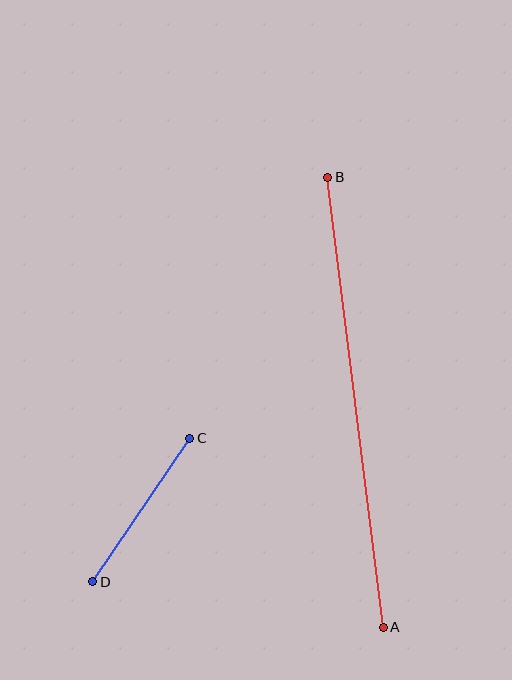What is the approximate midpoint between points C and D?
The midpoint is at approximately (141, 510) pixels.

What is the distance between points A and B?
The distance is approximately 453 pixels.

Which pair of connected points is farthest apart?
Points A and B are farthest apart.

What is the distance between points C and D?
The distance is approximately 173 pixels.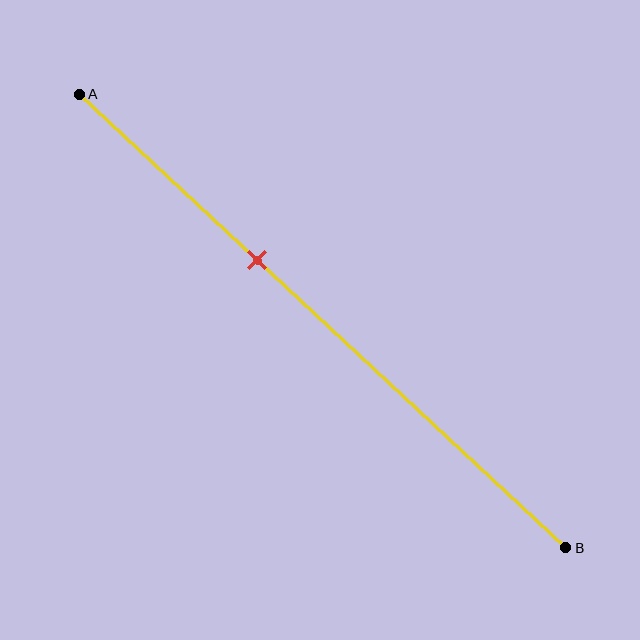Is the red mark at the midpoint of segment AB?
No, the mark is at about 35% from A, not at the 50% midpoint.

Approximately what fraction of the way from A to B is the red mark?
The red mark is approximately 35% of the way from A to B.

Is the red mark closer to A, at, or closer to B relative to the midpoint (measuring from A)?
The red mark is closer to point A than the midpoint of segment AB.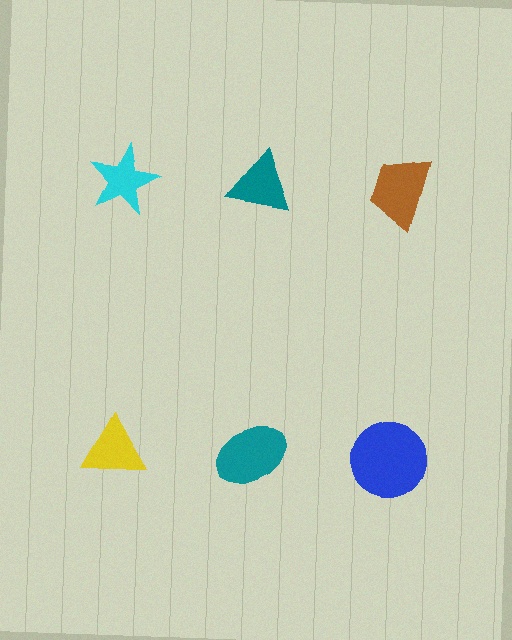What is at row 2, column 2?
A teal ellipse.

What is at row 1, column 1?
A cyan star.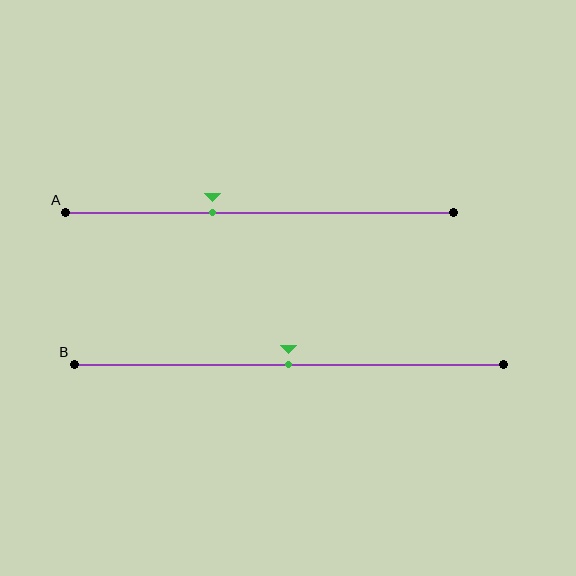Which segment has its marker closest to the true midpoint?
Segment B has its marker closest to the true midpoint.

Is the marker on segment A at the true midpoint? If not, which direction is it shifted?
No, the marker on segment A is shifted to the left by about 12% of the segment length.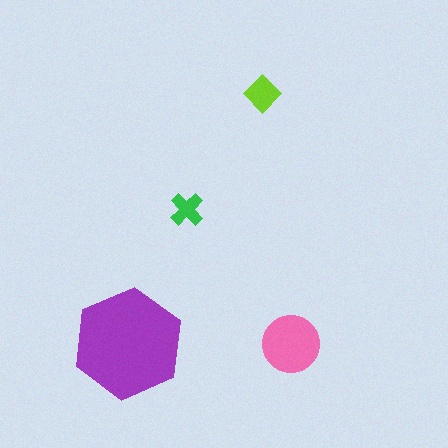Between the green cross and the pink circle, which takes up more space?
The pink circle.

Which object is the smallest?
The green cross.